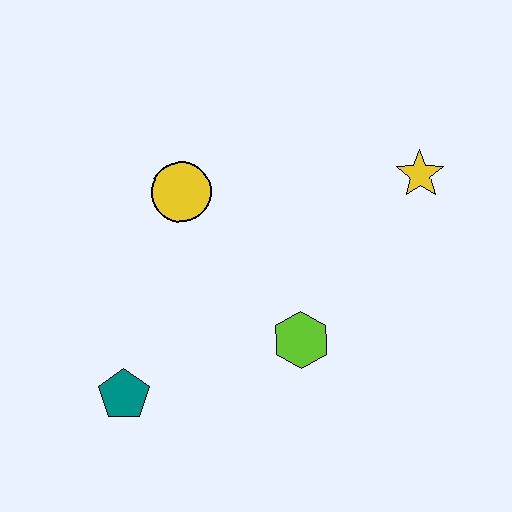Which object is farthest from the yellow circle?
The yellow star is farthest from the yellow circle.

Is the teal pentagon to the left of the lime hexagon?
Yes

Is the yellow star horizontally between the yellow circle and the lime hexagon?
No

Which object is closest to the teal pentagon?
The lime hexagon is closest to the teal pentagon.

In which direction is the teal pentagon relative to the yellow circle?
The teal pentagon is below the yellow circle.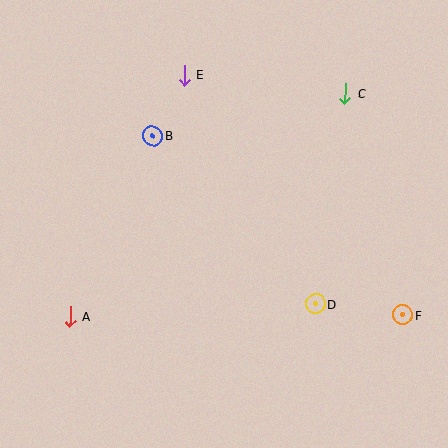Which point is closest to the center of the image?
Point B at (153, 136) is closest to the center.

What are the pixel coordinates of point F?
Point F is at (403, 315).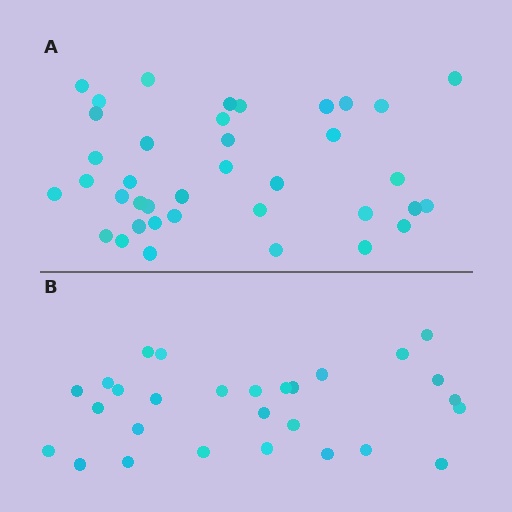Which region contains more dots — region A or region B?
Region A (the top region) has more dots.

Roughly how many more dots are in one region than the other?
Region A has roughly 10 or so more dots than region B.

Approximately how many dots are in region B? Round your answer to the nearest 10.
About 30 dots. (The exact count is 28, which rounds to 30.)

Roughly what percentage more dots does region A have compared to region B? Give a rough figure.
About 35% more.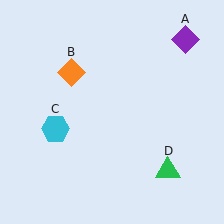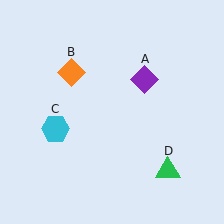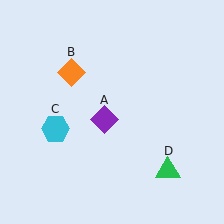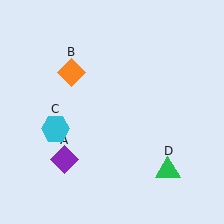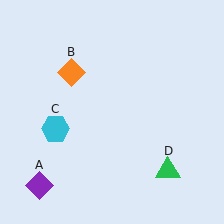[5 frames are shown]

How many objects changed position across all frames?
1 object changed position: purple diamond (object A).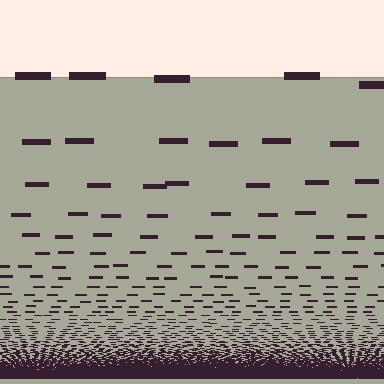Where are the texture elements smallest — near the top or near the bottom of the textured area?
Near the bottom.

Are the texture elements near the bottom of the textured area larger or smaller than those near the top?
Smaller. The gradient is inverted — elements near the bottom are smaller and denser.